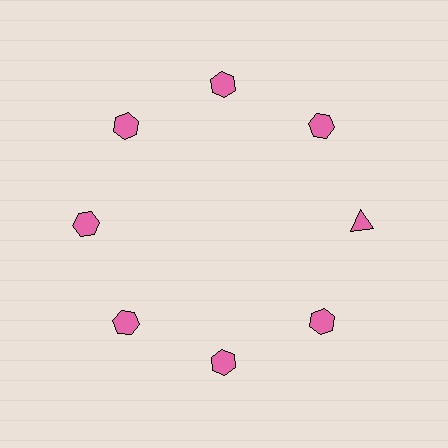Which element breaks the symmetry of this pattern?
The pink triangle at roughly the 3 o'clock position breaks the symmetry. All other shapes are pink hexagons.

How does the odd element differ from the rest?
It has a different shape: triangle instead of hexagon.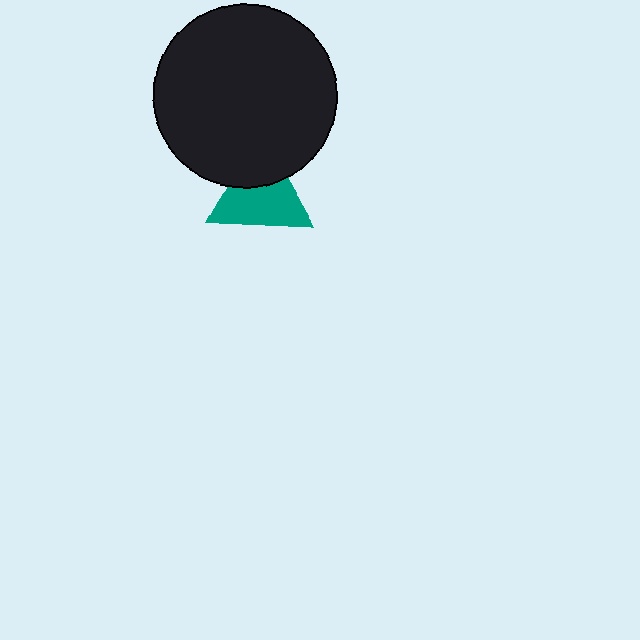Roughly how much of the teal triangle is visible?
Most of it is visible (roughly 65%).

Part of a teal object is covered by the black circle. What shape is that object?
It is a triangle.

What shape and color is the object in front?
The object in front is a black circle.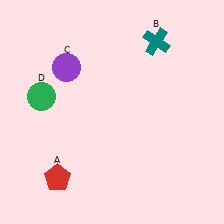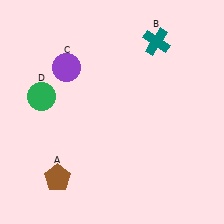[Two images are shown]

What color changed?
The pentagon (A) changed from red in Image 1 to brown in Image 2.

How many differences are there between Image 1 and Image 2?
There is 1 difference between the two images.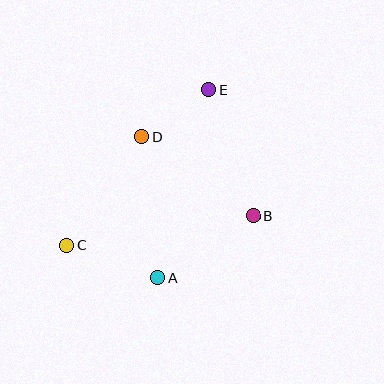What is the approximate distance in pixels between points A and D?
The distance between A and D is approximately 142 pixels.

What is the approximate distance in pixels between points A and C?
The distance between A and C is approximately 98 pixels.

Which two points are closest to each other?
Points D and E are closest to each other.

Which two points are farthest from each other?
Points C and E are farthest from each other.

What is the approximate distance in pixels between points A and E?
The distance between A and E is approximately 195 pixels.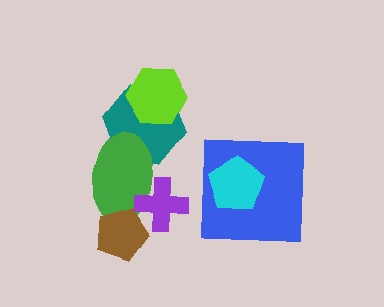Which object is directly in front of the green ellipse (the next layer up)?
The purple cross is directly in front of the green ellipse.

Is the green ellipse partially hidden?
Yes, it is partially covered by another shape.